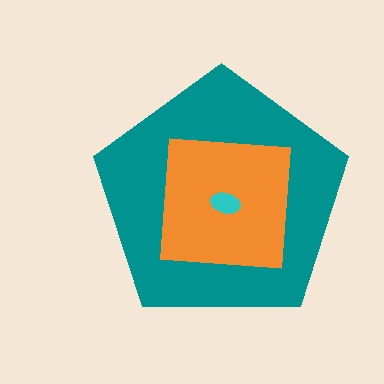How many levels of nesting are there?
3.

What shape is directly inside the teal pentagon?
The orange square.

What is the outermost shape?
The teal pentagon.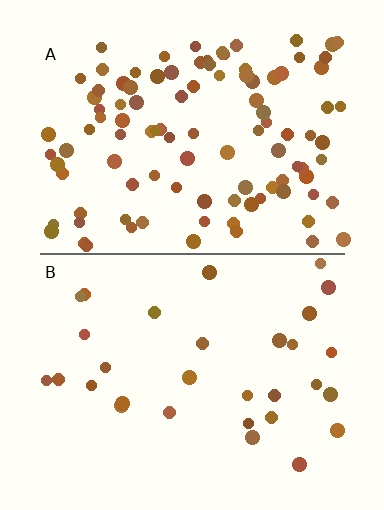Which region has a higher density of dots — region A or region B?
A (the top).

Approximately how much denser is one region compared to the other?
Approximately 3.4× — region A over region B.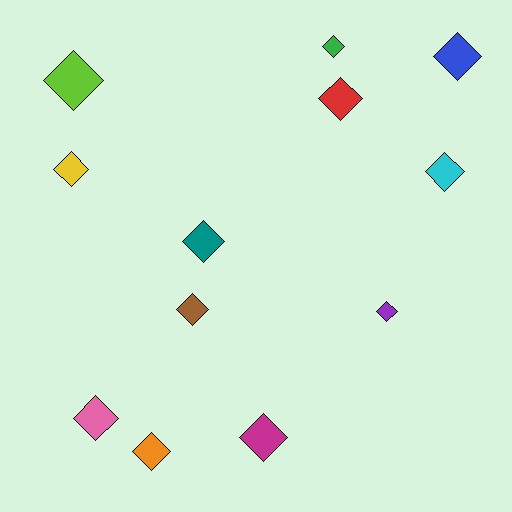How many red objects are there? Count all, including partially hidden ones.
There is 1 red object.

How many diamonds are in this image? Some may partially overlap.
There are 12 diamonds.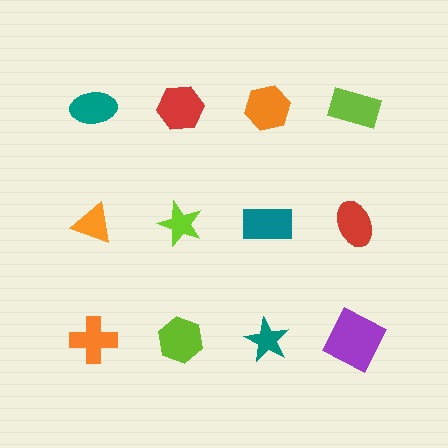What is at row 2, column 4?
A red ellipse.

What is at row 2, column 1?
An orange triangle.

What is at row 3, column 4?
A purple square.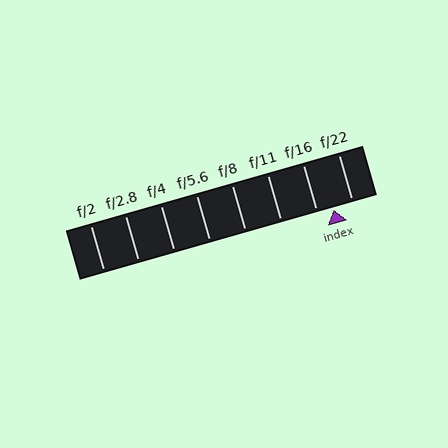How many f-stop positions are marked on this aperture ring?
There are 8 f-stop positions marked.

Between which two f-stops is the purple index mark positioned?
The index mark is between f/16 and f/22.